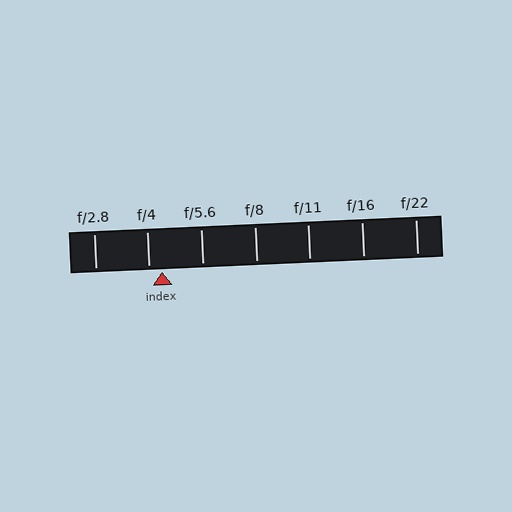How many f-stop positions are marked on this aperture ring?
There are 7 f-stop positions marked.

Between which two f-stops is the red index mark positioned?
The index mark is between f/4 and f/5.6.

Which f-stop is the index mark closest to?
The index mark is closest to f/4.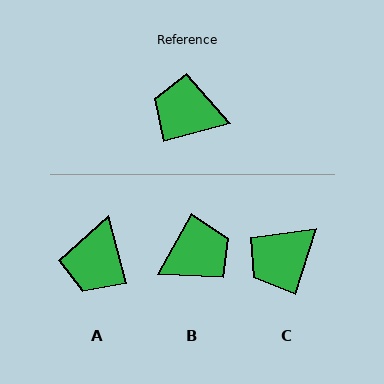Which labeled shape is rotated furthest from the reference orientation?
B, about 135 degrees away.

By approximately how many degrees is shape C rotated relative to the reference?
Approximately 56 degrees counter-clockwise.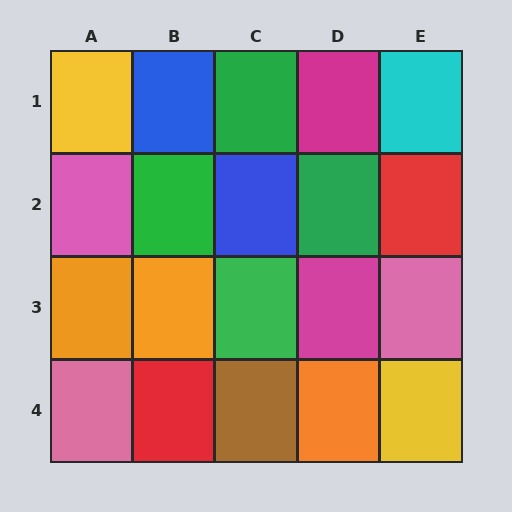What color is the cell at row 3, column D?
Magenta.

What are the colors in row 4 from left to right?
Pink, red, brown, orange, yellow.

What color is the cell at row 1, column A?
Yellow.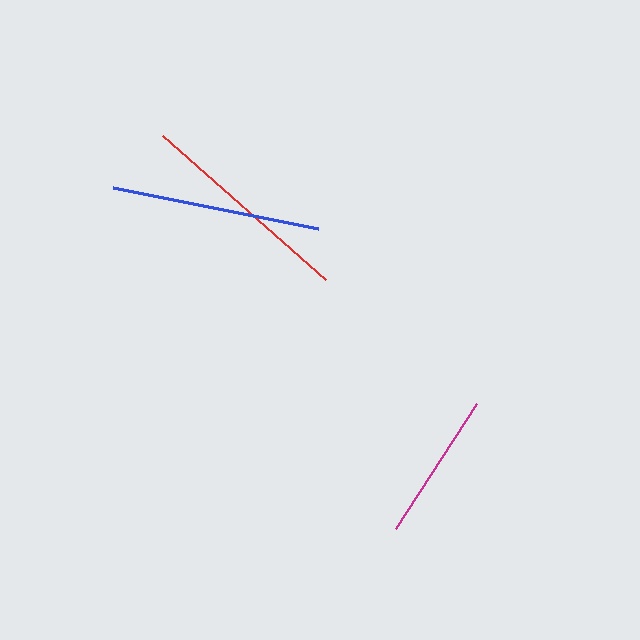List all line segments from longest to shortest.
From longest to shortest: red, blue, magenta.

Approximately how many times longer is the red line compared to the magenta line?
The red line is approximately 1.5 times the length of the magenta line.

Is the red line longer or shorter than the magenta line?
The red line is longer than the magenta line.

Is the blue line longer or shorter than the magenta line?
The blue line is longer than the magenta line.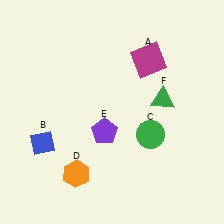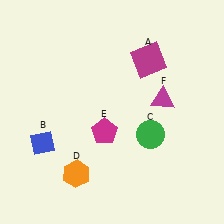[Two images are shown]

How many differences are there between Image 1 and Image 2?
There are 2 differences between the two images.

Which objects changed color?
E changed from purple to magenta. F changed from green to magenta.